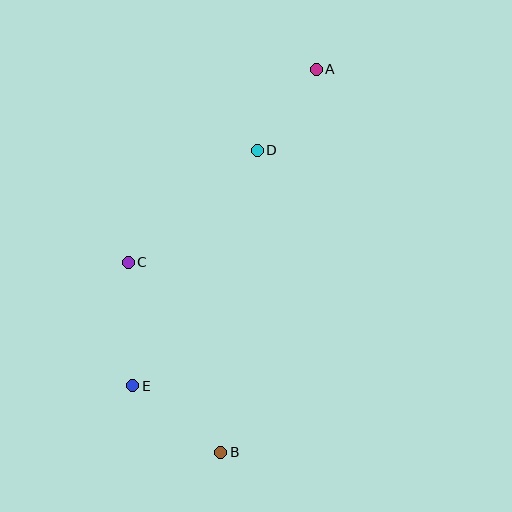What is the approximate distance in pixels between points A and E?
The distance between A and E is approximately 366 pixels.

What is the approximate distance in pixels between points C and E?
The distance between C and E is approximately 124 pixels.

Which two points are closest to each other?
Points A and D are closest to each other.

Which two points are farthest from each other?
Points A and B are farthest from each other.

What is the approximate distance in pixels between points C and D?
The distance between C and D is approximately 171 pixels.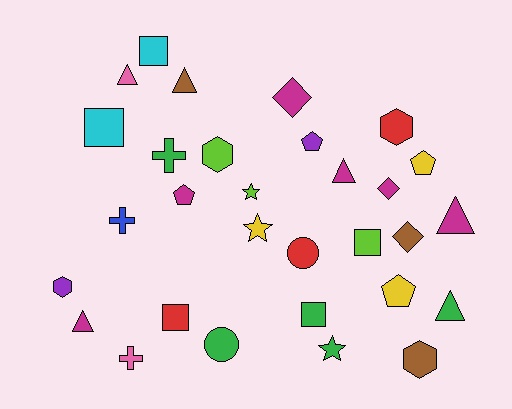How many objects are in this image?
There are 30 objects.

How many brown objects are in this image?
There are 3 brown objects.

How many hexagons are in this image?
There are 4 hexagons.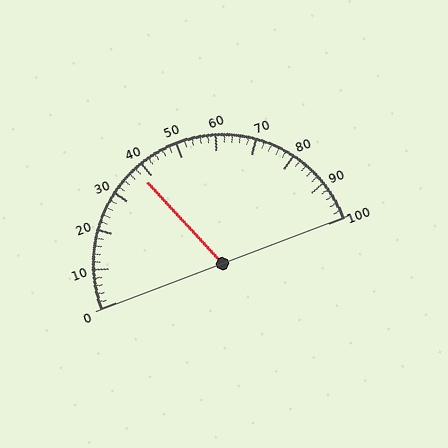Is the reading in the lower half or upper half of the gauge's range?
The reading is in the lower half of the range (0 to 100).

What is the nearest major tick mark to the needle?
The nearest major tick mark is 40.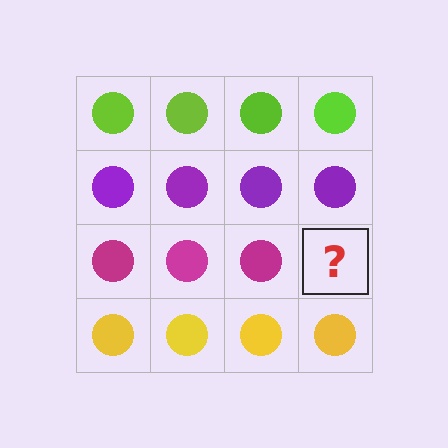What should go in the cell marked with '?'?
The missing cell should contain a magenta circle.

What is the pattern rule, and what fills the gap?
The rule is that each row has a consistent color. The gap should be filled with a magenta circle.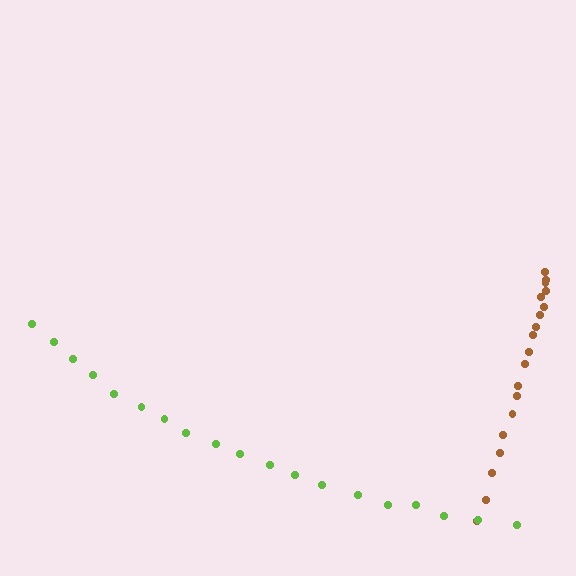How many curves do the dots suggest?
There are 2 distinct paths.